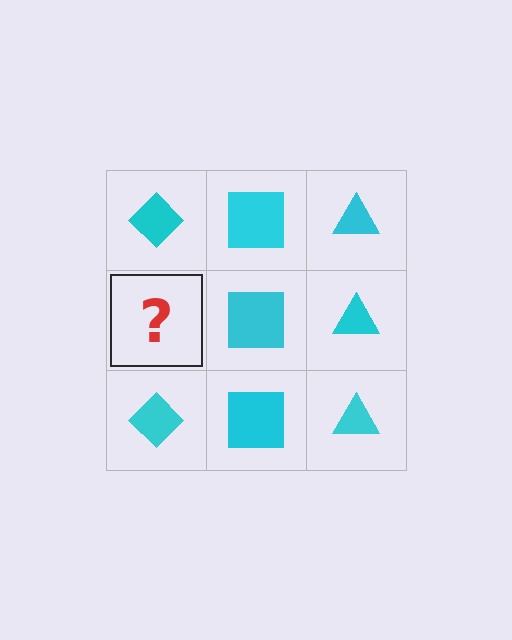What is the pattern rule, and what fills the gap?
The rule is that each column has a consistent shape. The gap should be filled with a cyan diamond.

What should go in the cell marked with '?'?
The missing cell should contain a cyan diamond.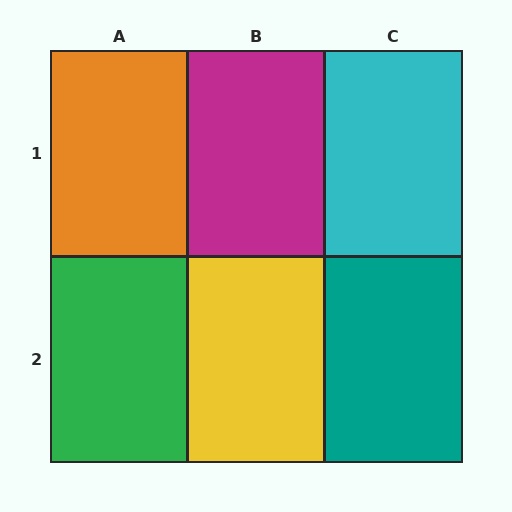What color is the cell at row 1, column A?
Orange.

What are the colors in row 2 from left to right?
Green, yellow, teal.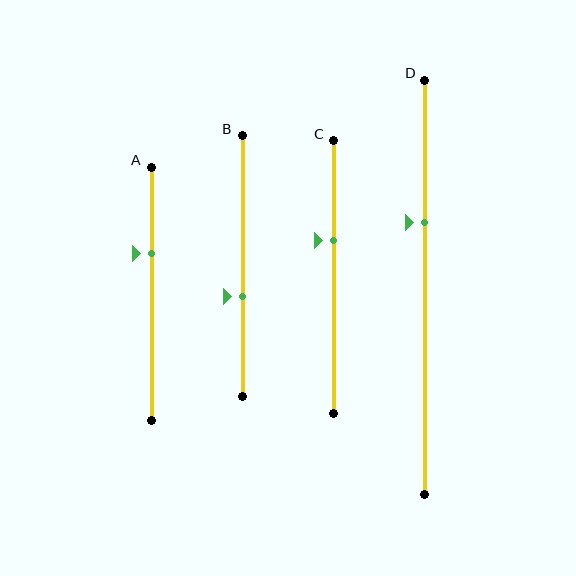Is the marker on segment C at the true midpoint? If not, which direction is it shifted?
No, the marker on segment C is shifted upward by about 14% of the segment length.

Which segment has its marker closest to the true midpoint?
Segment B has its marker closest to the true midpoint.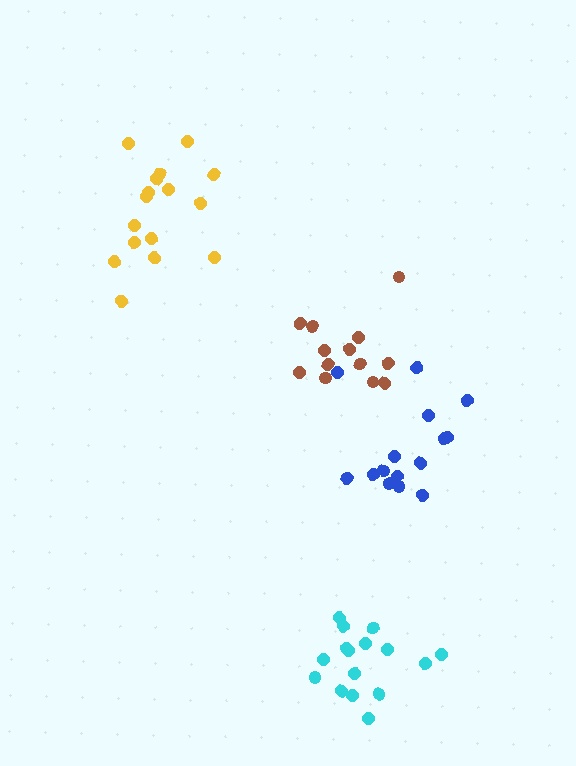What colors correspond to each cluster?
The clusters are colored: blue, brown, yellow, cyan.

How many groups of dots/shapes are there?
There are 4 groups.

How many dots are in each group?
Group 1: 15 dots, Group 2: 13 dots, Group 3: 16 dots, Group 4: 16 dots (60 total).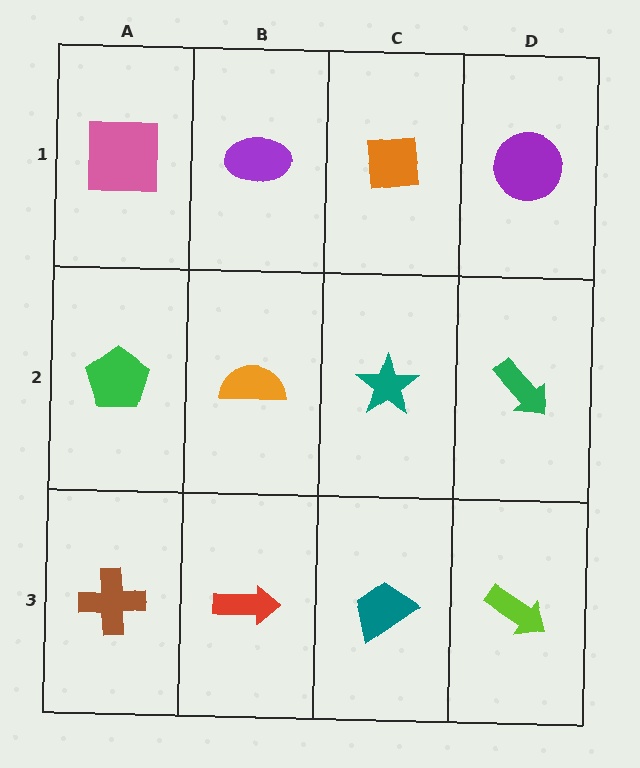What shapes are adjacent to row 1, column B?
An orange semicircle (row 2, column B), a pink square (row 1, column A), an orange square (row 1, column C).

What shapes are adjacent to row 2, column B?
A purple ellipse (row 1, column B), a red arrow (row 3, column B), a green pentagon (row 2, column A), a teal star (row 2, column C).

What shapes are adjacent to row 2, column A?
A pink square (row 1, column A), a brown cross (row 3, column A), an orange semicircle (row 2, column B).